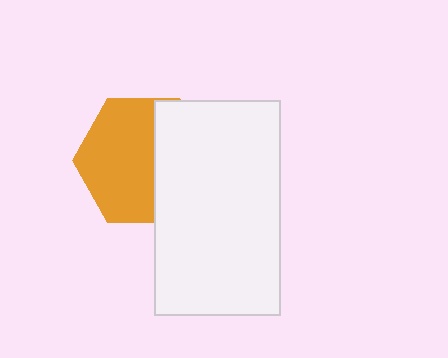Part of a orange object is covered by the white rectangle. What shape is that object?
It is a hexagon.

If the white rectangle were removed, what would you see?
You would see the complete orange hexagon.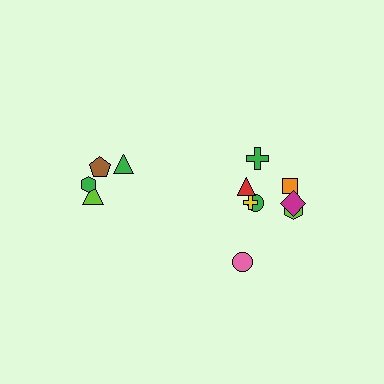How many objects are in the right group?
There are 8 objects.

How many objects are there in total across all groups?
There are 12 objects.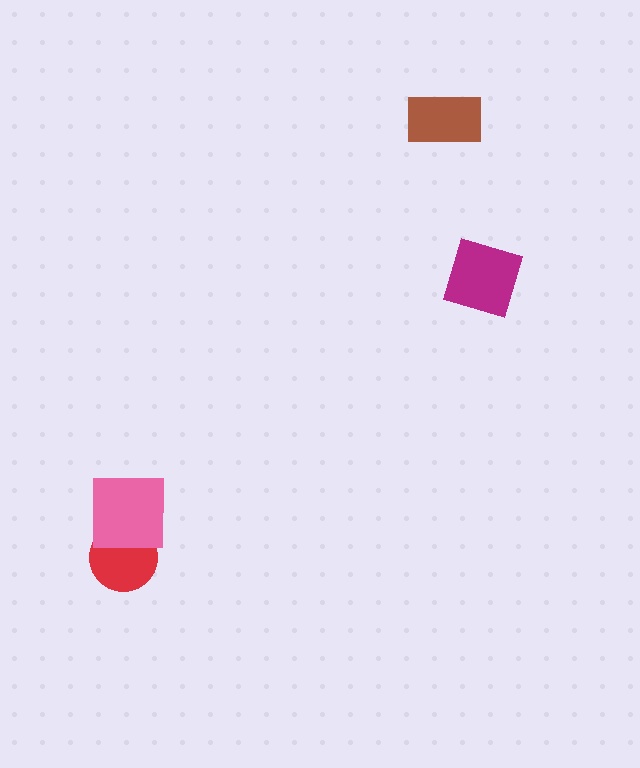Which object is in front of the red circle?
The pink square is in front of the red circle.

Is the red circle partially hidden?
Yes, it is partially covered by another shape.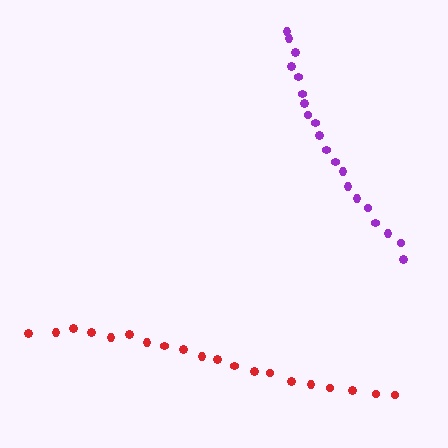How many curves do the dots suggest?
There are 2 distinct paths.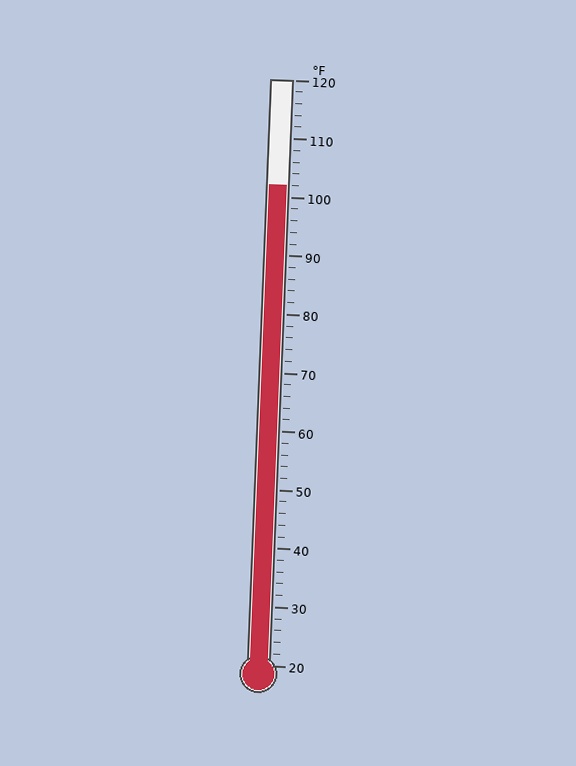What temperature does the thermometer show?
The thermometer shows approximately 102°F.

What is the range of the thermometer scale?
The thermometer scale ranges from 20°F to 120°F.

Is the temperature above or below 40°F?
The temperature is above 40°F.